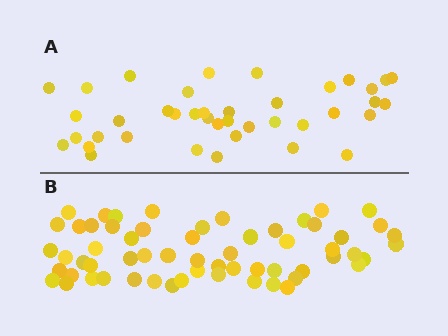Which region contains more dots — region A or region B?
Region B (the bottom region) has more dots.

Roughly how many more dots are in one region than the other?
Region B has approximately 20 more dots than region A.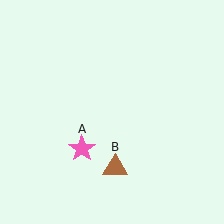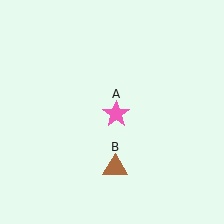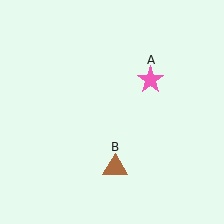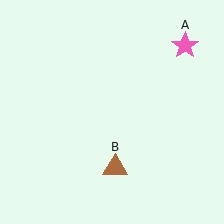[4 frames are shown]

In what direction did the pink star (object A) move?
The pink star (object A) moved up and to the right.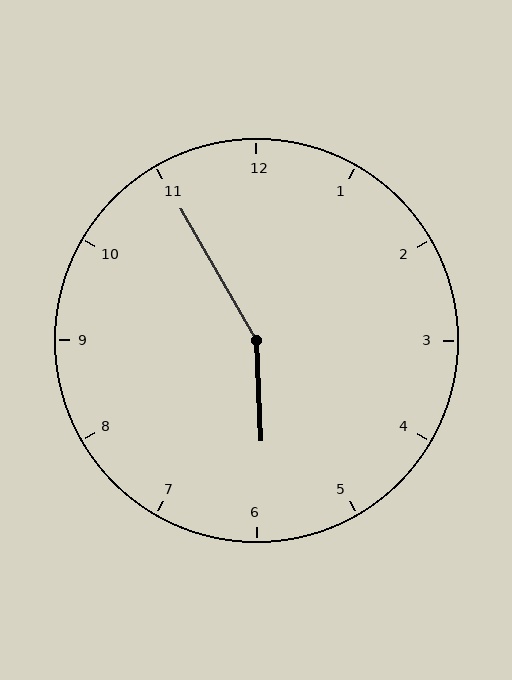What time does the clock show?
5:55.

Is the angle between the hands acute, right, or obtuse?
It is obtuse.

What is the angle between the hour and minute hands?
Approximately 152 degrees.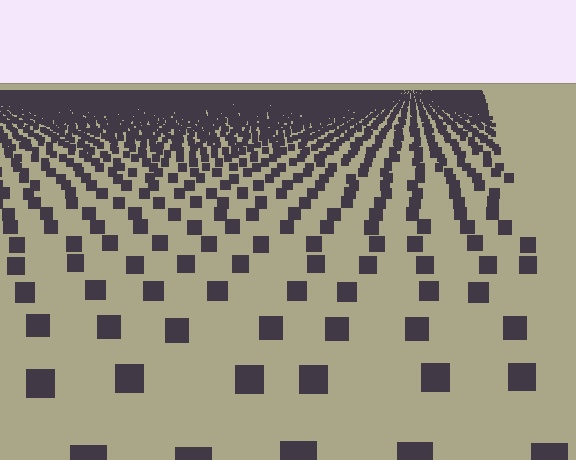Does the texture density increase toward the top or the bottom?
Density increases toward the top.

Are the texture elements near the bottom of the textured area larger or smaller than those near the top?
Larger. Near the bottom, elements are closer to the viewer and appear at a bigger on-screen size.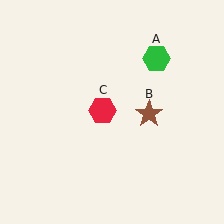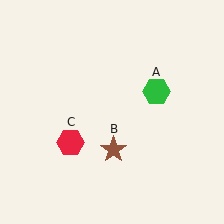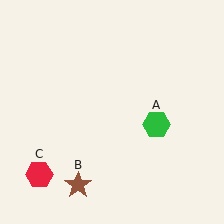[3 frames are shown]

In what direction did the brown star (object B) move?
The brown star (object B) moved down and to the left.